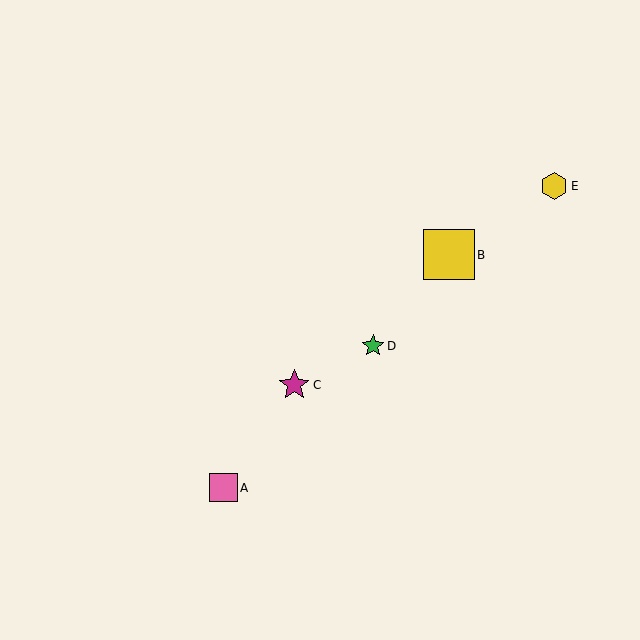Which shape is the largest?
The yellow square (labeled B) is the largest.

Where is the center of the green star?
The center of the green star is at (373, 346).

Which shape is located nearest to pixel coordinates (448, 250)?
The yellow square (labeled B) at (449, 255) is nearest to that location.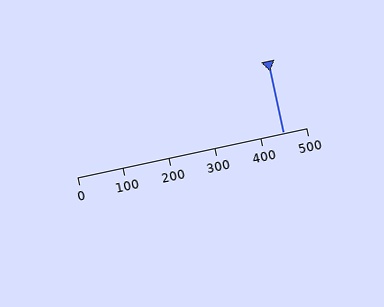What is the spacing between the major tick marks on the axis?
The major ticks are spaced 100 apart.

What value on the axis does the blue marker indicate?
The marker indicates approximately 450.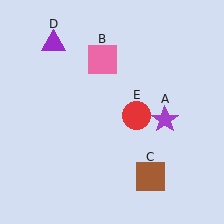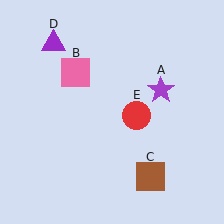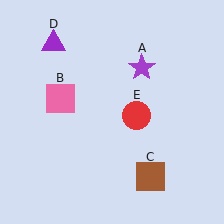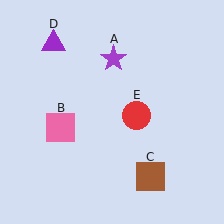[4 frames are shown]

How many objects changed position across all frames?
2 objects changed position: purple star (object A), pink square (object B).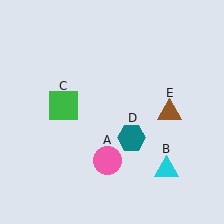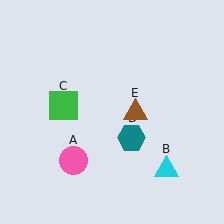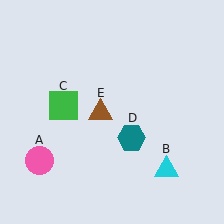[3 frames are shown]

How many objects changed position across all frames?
2 objects changed position: pink circle (object A), brown triangle (object E).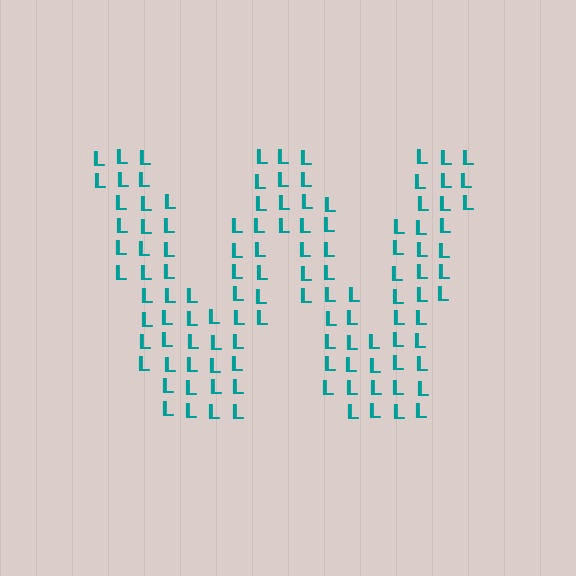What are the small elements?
The small elements are letter L's.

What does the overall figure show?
The overall figure shows the letter W.